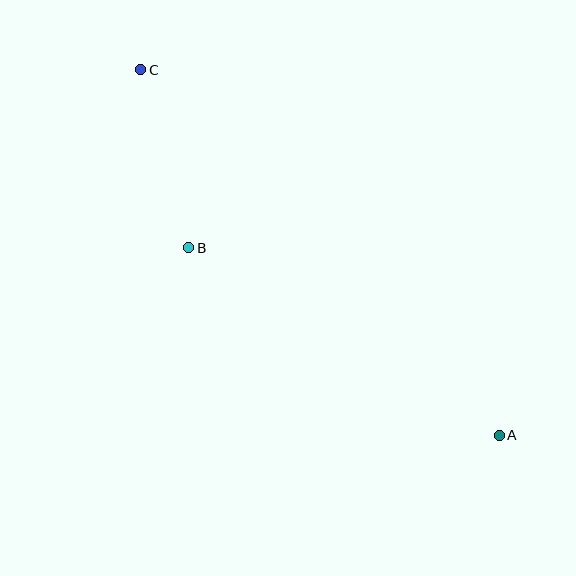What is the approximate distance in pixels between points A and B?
The distance between A and B is approximately 363 pixels.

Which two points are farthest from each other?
Points A and C are farthest from each other.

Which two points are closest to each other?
Points B and C are closest to each other.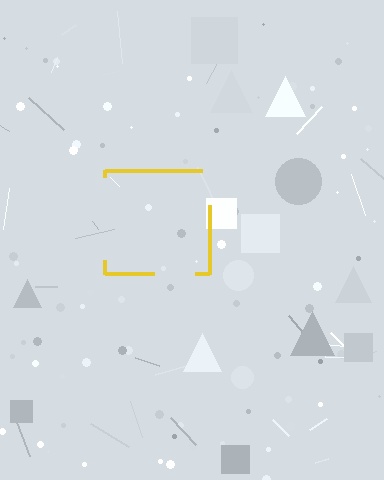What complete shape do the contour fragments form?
The contour fragments form a square.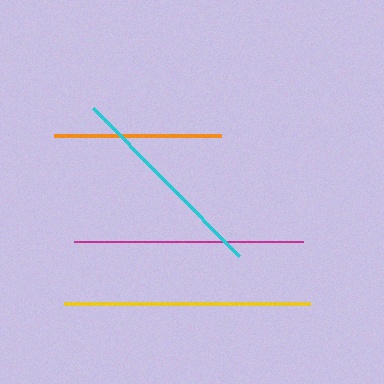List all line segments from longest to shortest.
From longest to shortest: yellow, magenta, cyan, orange.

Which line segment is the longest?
The yellow line is the longest at approximately 246 pixels.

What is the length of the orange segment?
The orange segment is approximately 167 pixels long.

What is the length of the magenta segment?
The magenta segment is approximately 229 pixels long.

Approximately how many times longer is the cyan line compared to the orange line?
The cyan line is approximately 1.2 times the length of the orange line.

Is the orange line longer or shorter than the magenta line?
The magenta line is longer than the orange line.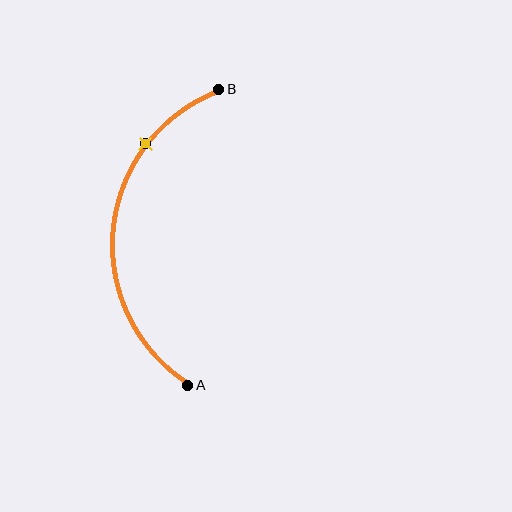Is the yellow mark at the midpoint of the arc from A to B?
No. The yellow mark lies on the arc but is closer to endpoint B. The arc midpoint would be at the point on the curve equidistant along the arc from both A and B.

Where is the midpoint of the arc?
The arc midpoint is the point on the curve farthest from the straight line joining A and B. It sits to the left of that line.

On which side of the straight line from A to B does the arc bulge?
The arc bulges to the left of the straight line connecting A and B.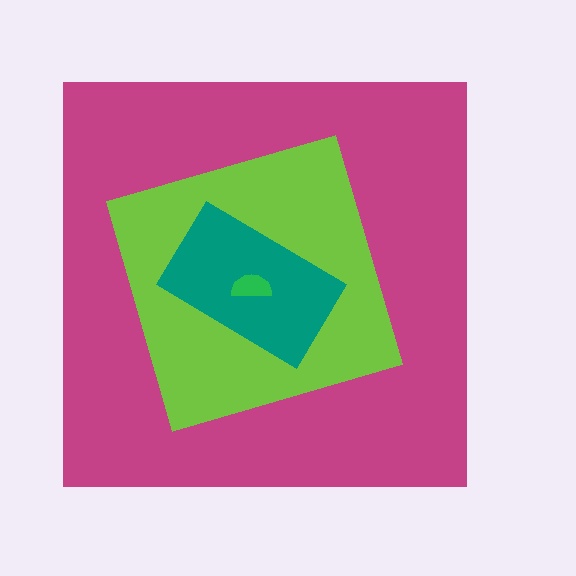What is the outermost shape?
The magenta square.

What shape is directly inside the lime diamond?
The teal rectangle.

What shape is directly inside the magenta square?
The lime diamond.